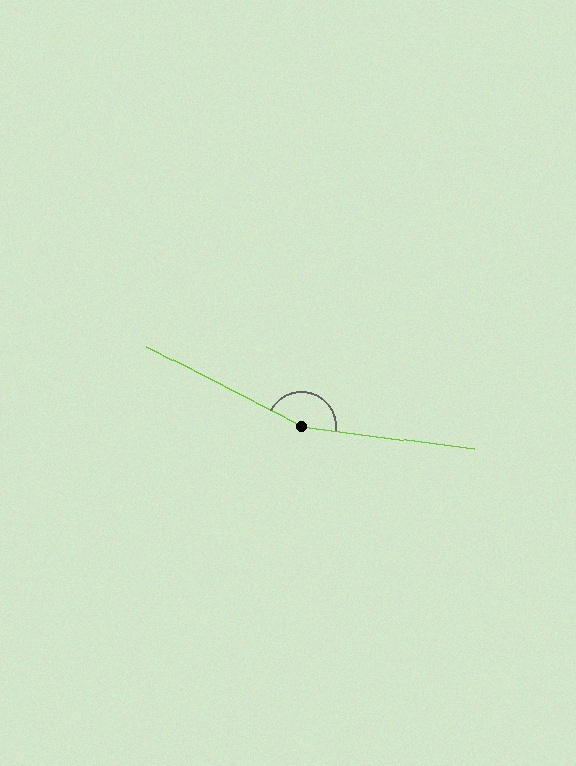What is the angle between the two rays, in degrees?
Approximately 160 degrees.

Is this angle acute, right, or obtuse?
It is obtuse.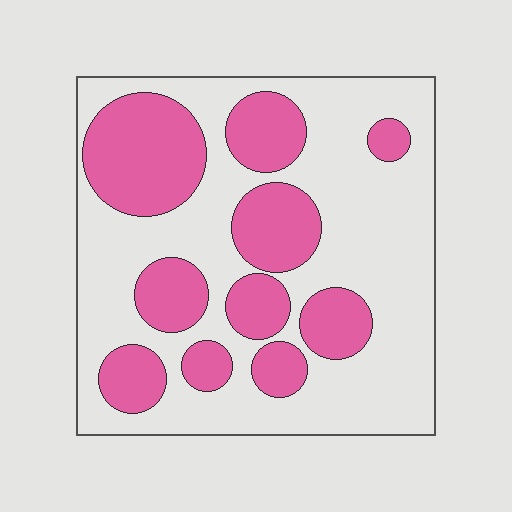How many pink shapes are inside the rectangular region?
10.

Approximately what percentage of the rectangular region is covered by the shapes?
Approximately 35%.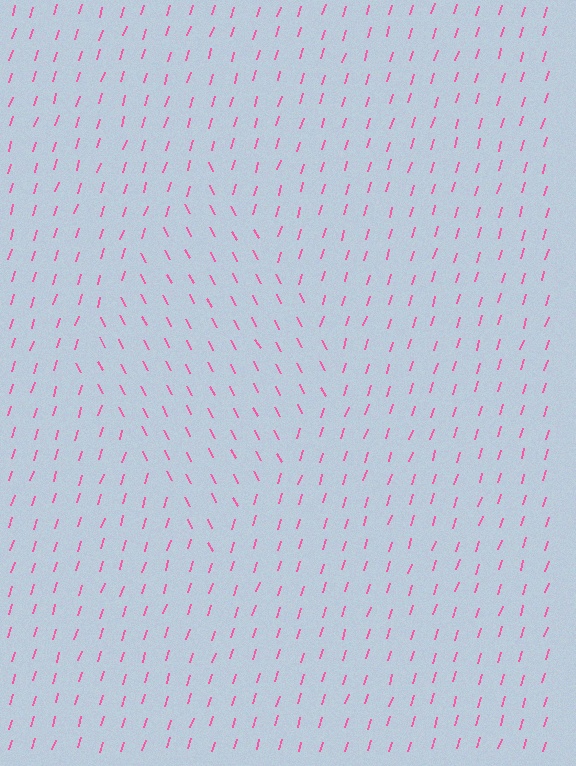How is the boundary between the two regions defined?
The boundary is defined purely by a change in line orientation (approximately 45 degrees difference). All lines are the same color and thickness.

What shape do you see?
I see a diamond.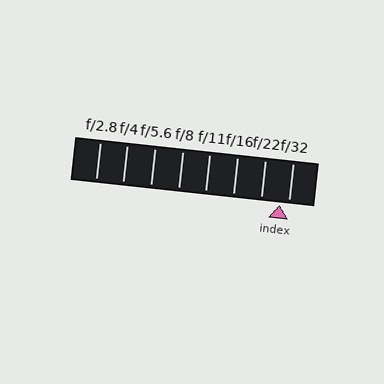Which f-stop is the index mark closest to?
The index mark is closest to f/32.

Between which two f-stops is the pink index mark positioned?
The index mark is between f/22 and f/32.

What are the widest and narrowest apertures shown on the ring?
The widest aperture shown is f/2.8 and the narrowest is f/32.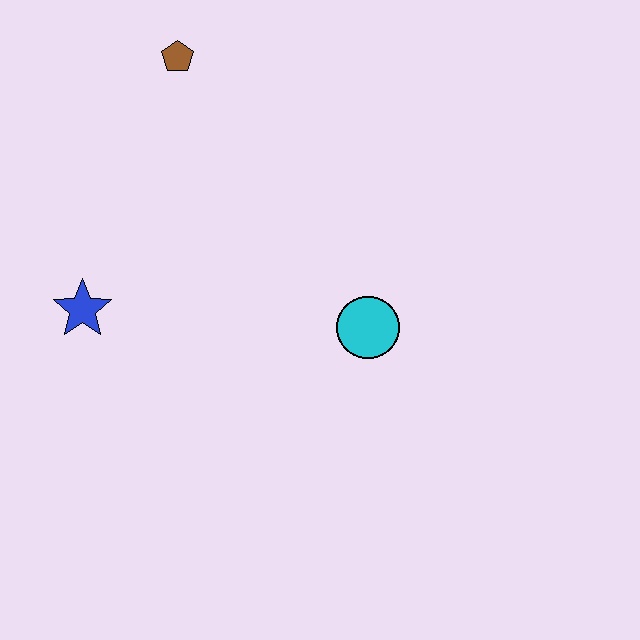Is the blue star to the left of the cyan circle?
Yes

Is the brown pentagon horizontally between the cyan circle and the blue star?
Yes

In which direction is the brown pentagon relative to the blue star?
The brown pentagon is above the blue star.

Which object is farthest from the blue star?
The cyan circle is farthest from the blue star.